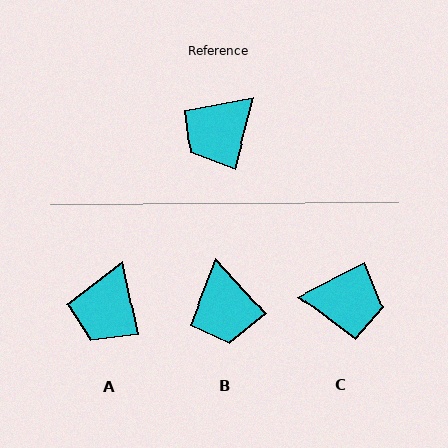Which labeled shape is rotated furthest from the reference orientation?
C, about 132 degrees away.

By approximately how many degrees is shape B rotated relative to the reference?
Approximately 58 degrees counter-clockwise.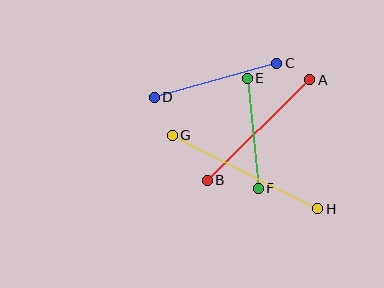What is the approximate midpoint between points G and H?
The midpoint is at approximately (245, 172) pixels.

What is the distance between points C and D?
The distance is approximately 127 pixels.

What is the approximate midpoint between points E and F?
The midpoint is at approximately (253, 133) pixels.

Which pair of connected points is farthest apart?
Points G and H are farthest apart.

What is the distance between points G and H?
The distance is approximately 163 pixels.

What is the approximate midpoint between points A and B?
The midpoint is at approximately (258, 130) pixels.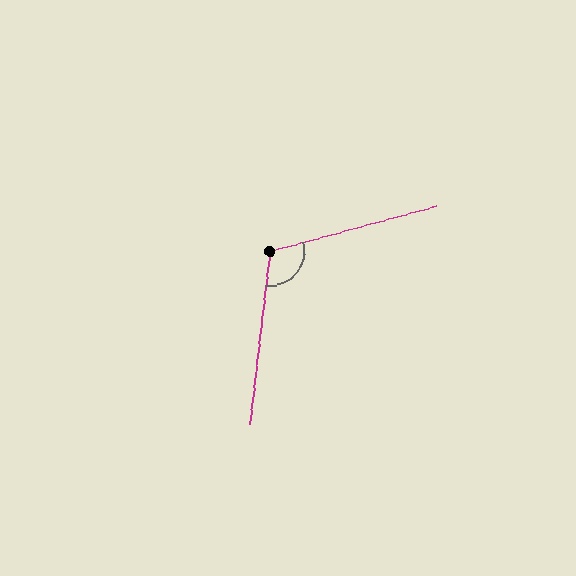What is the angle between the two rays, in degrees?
Approximately 112 degrees.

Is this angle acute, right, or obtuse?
It is obtuse.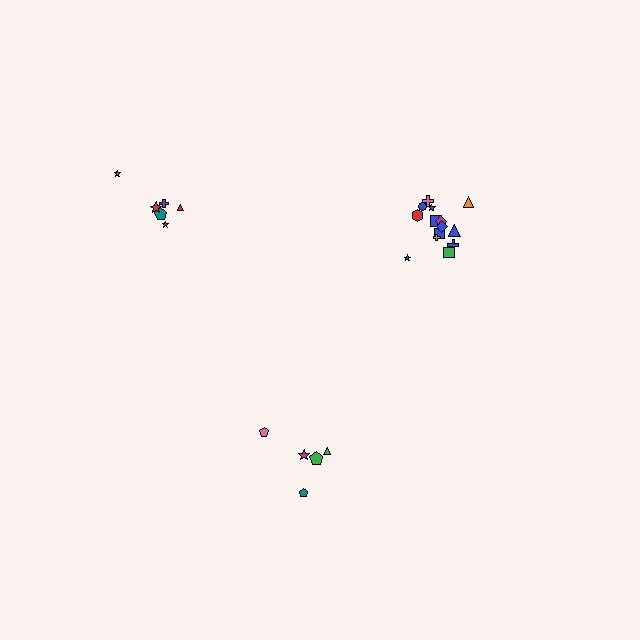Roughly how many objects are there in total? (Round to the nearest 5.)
Roughly 25 objects in total.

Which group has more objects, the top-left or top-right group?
The top-right group.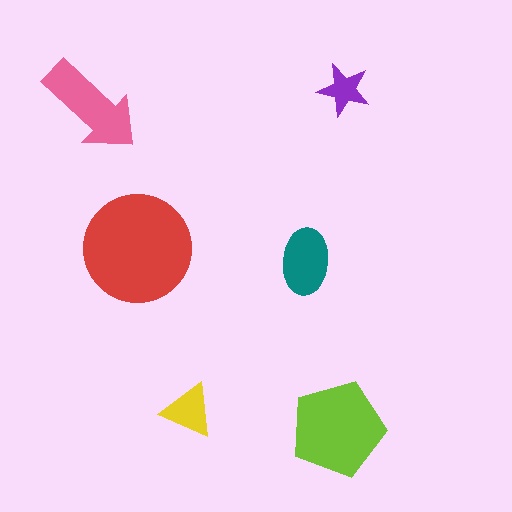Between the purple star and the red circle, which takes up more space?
The red circle.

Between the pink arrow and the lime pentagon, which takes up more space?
The lime pentagon.